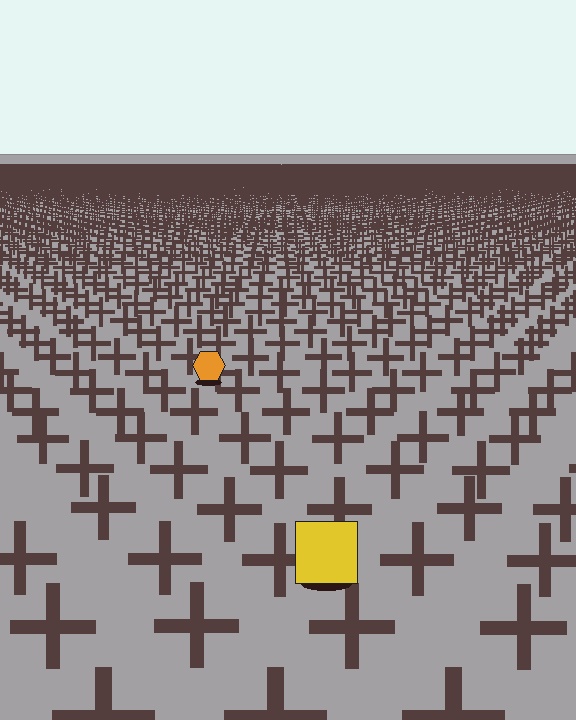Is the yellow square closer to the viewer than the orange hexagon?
Yes. The yellow square is closer — you can tell from the texture gradient: the ground texture is coarser near it.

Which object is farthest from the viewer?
The orange hexagon is farthest from the viewer. It appears smaller and the ground texture around it is denser.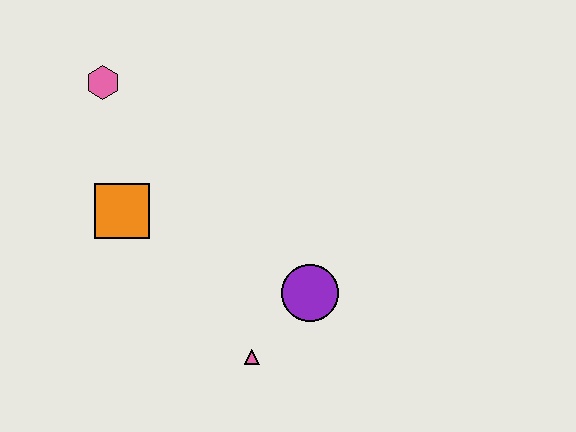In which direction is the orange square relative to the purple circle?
The orange square is to the left of the purple circle.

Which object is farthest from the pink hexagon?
The pink triangle is farthest from the pink hexagon.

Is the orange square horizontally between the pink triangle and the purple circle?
No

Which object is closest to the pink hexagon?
The orange square is closest to the pink hexagon.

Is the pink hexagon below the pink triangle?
No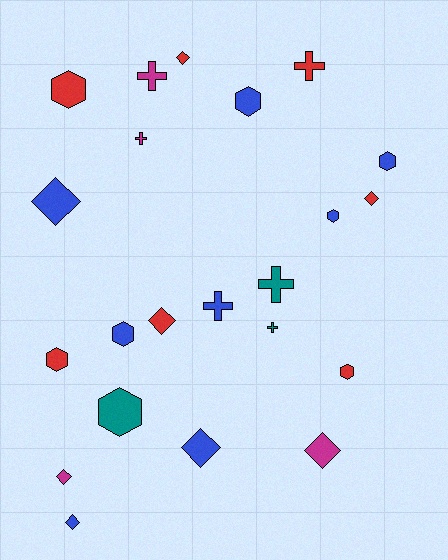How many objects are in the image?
There are 22 objects.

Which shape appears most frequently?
Diamond, with 8 objects.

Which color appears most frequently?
Blue, with 8 objects.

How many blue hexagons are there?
There are 4 blue hexagons.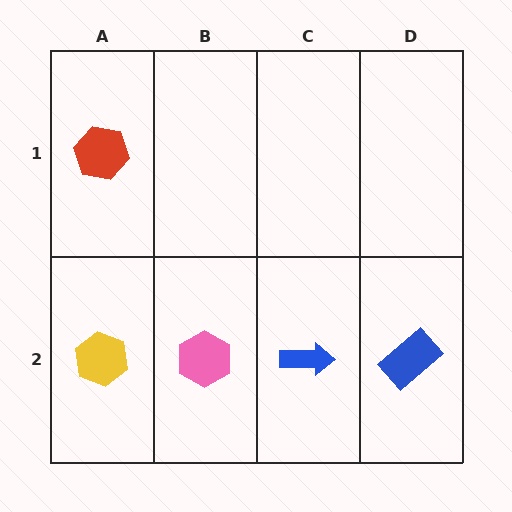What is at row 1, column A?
A red hexagon.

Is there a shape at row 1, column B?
No, that cell is empty.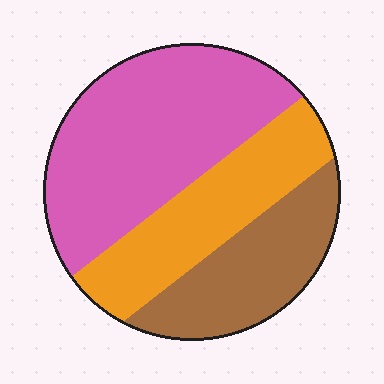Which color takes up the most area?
Pink, at roughly 45%.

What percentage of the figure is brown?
Brown takes up about one quarter (1/4) of the figure.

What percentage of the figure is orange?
Orange takes up between a sixth and a third of the figure.